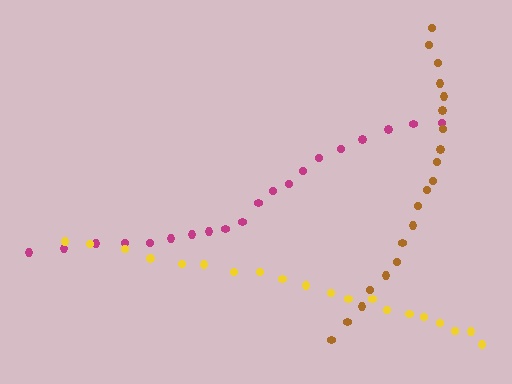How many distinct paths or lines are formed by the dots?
There are 3 distinct paths.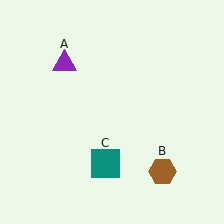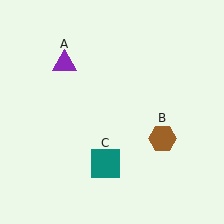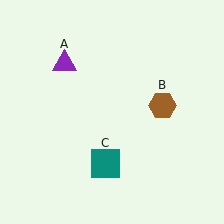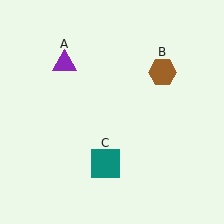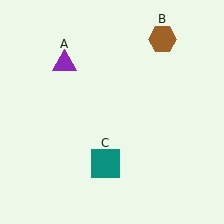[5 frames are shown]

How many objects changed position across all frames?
1 object changed position: brown hexagon (object B).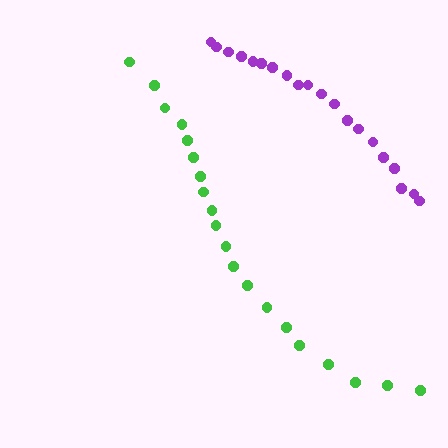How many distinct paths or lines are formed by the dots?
There are 2 distinct paths.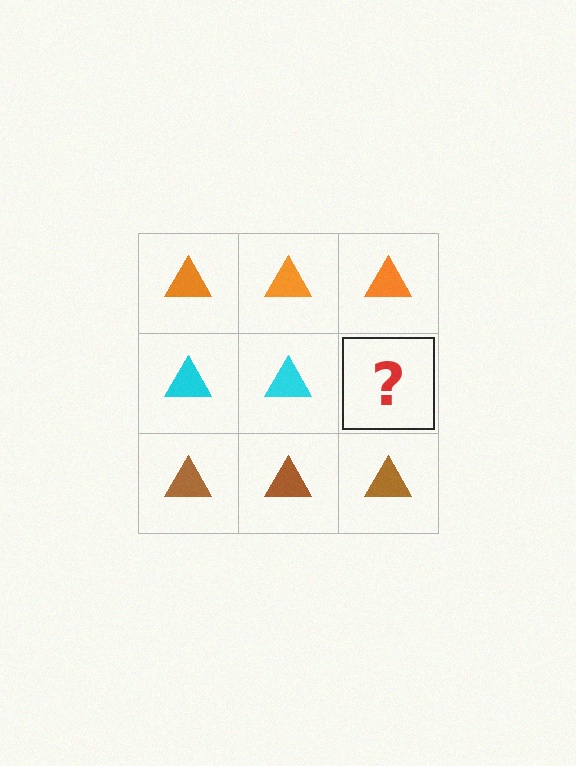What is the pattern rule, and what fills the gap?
The rule is that each row has a consistent color. The gap should be filled with a cyan triangle.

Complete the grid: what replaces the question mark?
The question mark should be replaced with a cyan triangle.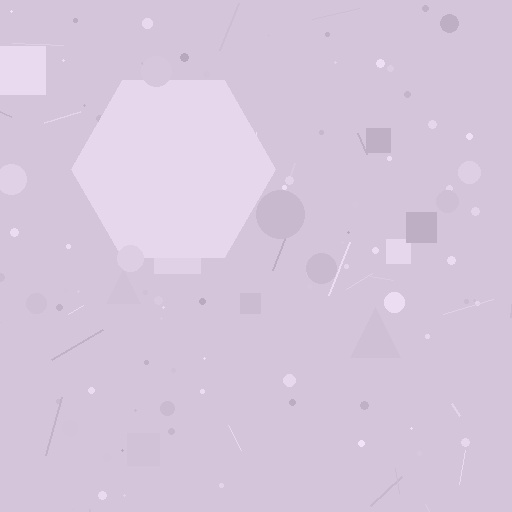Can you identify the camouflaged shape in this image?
The camouflaged shape is a hexagon.